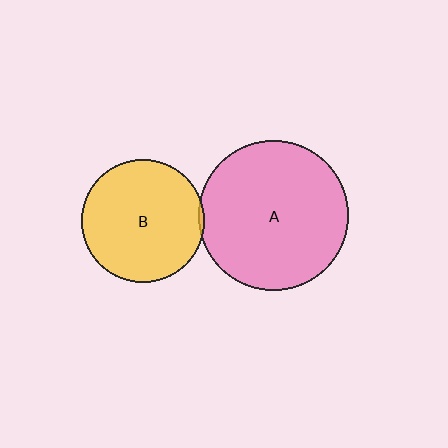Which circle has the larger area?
Circle A (pink).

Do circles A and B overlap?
Yes.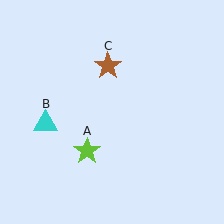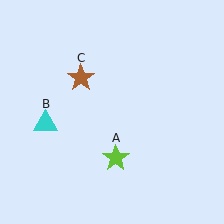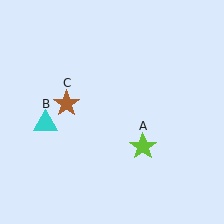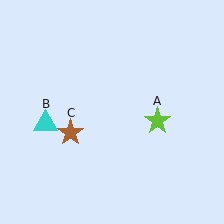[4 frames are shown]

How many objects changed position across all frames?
2 objects changed position: lime star (object A), brown star (object C).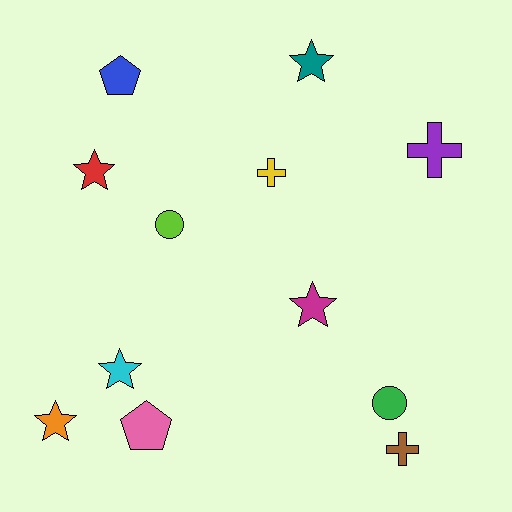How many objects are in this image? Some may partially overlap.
There are 12 objects.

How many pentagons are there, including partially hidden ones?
There are 2 pentagons.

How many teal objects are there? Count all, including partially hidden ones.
There is 1 teal object.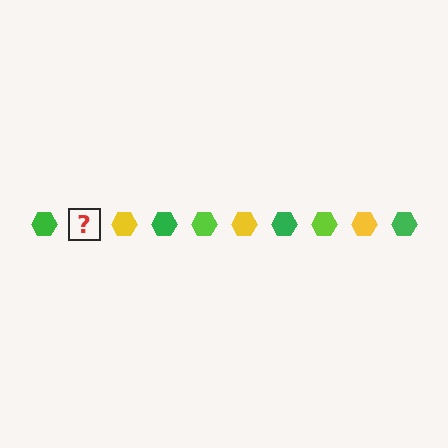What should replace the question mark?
The question mark should be replaced with a lime hexagon.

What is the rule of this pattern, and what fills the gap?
The rule is that the pattern cycles through green, lime, yellow hexagons. The gap should be filled with a lime hexagon.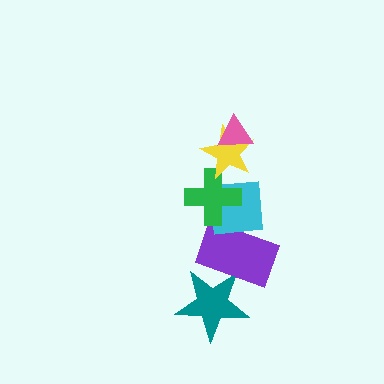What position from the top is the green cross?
The green cross is 3rd from the top.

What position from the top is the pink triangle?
The pink triangle is 1st from the top.